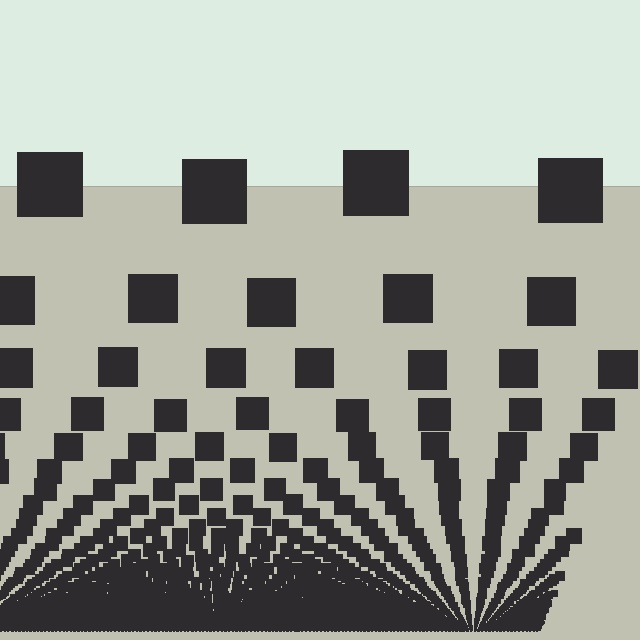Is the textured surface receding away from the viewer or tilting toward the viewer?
The surface appears to tilt toward the viewer. Texture elements get larger and sparser toward the top.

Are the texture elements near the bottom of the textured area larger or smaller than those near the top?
Smaller. The gradient is inverted — elements near the bottom are smaller and denser.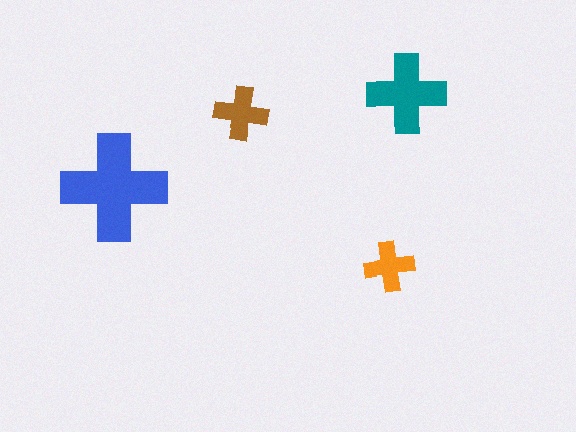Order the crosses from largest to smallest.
the blue one, the teal one, the brown one, the orange one.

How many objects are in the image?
There are 4 objects in the image.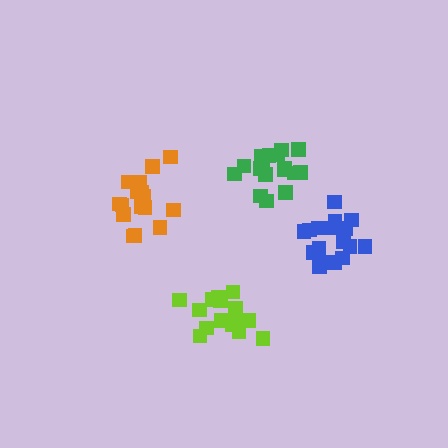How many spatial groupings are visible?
There are 4 spatial groupings.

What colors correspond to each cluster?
The clusters are colored: blue, green, orange, lime.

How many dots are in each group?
Group 1: 18 dots, Group 2: 18 dots, Group 3: 17 dots, Group 4: 16 dots (69 total).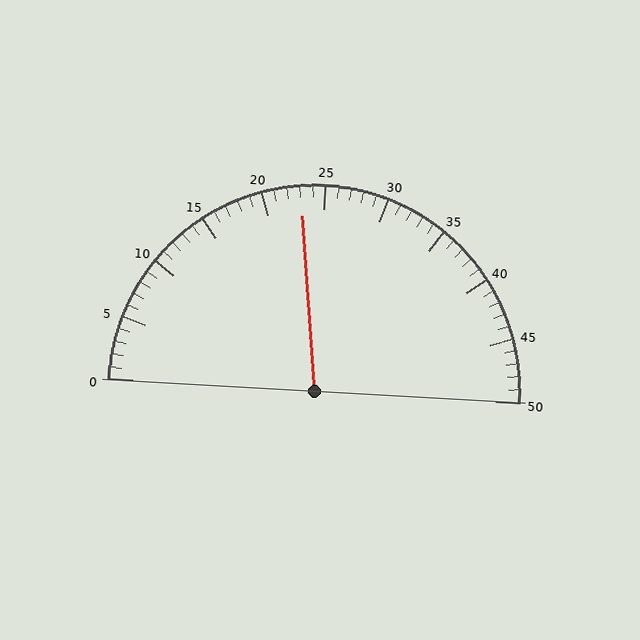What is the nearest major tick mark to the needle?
The nearest major tick mark is 25.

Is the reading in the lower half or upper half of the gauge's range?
The reading is in the lower half of the range (0 to 50).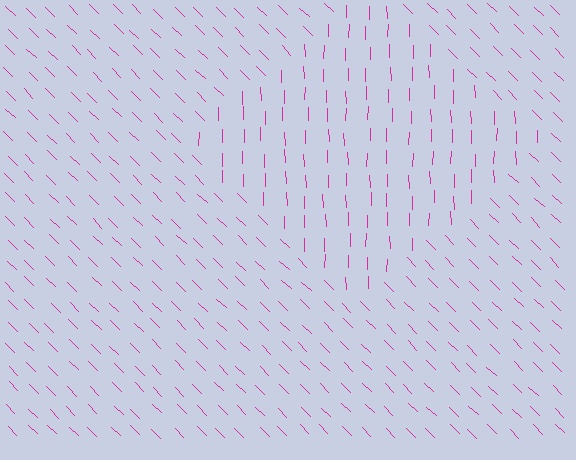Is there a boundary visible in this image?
Yes, there is a texture boundary formed by a change in line orientation.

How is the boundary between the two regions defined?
The boundary is defined purely by a change in line orientation (approximately 45 degrees difference). All lines are the same color and thickness.